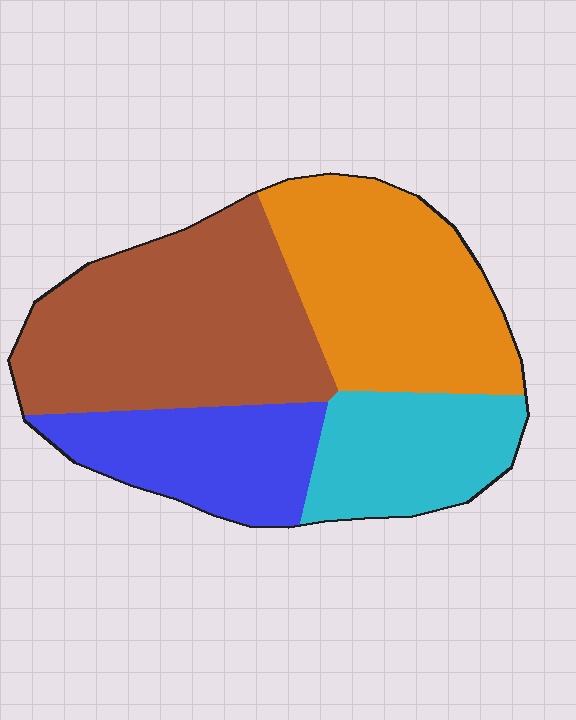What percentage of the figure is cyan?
Cyan takes up about one sixth (1/6) of the figure.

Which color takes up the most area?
Brown, at roughly 35%.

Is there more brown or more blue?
Brown.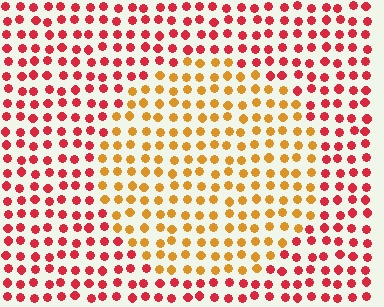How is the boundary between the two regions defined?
The boundary is defined purely by a slight shift in hue (about 44 degrees). Spacing, size, and orientation are identical on both sides.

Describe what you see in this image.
The image is filled with small red elements in a uniform arrangement. A circle-shaped region is visible where the elements are tinted to a slightly different hue, forming a subtle color boundary.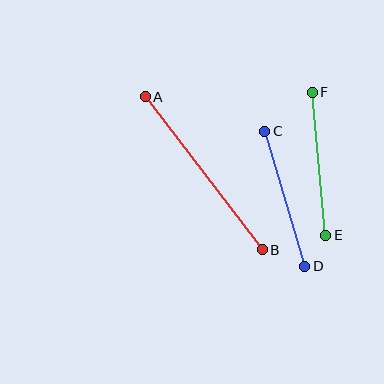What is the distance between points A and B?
The distance is approximately 193 pixels.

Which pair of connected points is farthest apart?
Points A and B are farthest apart.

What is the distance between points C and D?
The distance is approximately 141 pixels.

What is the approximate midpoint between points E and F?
The midpoint is at approximately (319, 164) pixels.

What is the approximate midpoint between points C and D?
The midpoint is at approximately (285, 199) pixels.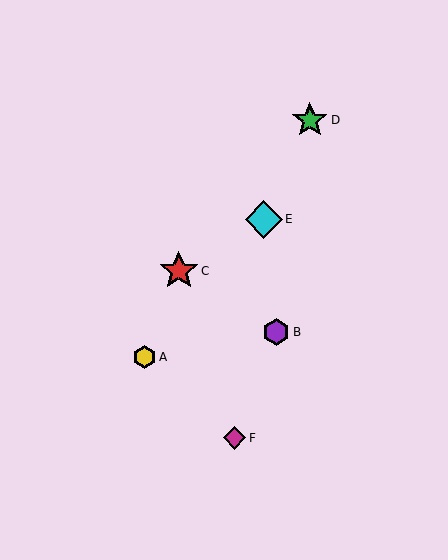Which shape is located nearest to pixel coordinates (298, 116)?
The green star (labeled D) at (310, 120) is nearest to that location.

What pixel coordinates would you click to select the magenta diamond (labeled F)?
Click at (235, 438) to select the magenta diamond F.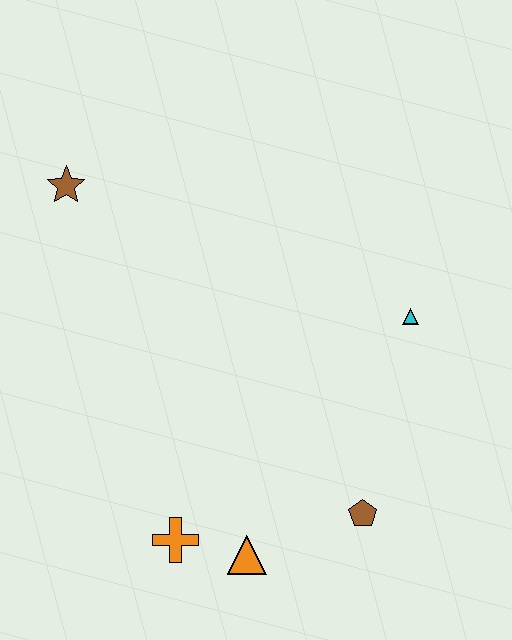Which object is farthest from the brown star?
The brown pentagon is farthest from the brown star.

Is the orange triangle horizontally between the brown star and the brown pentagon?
Yes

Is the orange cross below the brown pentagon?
Yes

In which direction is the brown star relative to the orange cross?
The brown star is above the orange cross.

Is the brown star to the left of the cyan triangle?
Yes